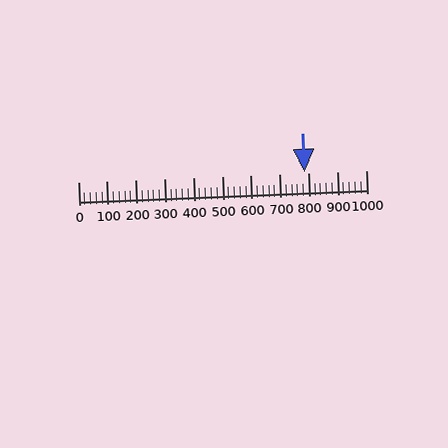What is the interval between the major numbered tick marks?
The major tick marks are spaced 100 units apart.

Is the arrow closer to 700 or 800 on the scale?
The arrow is closer to 800.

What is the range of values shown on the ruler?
The ruler shows values from 0 to 1000.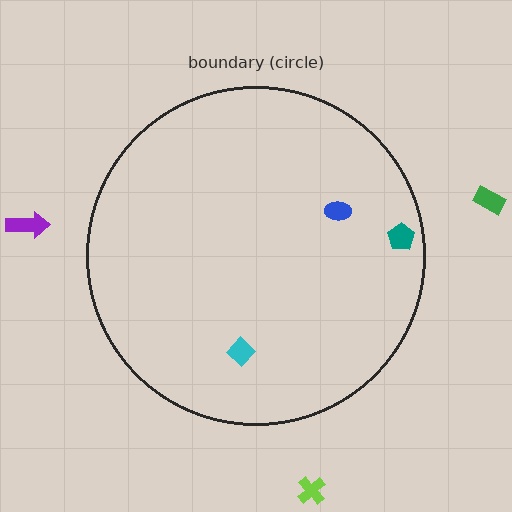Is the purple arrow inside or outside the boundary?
Outside.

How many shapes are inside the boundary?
3 inside, 3 outside.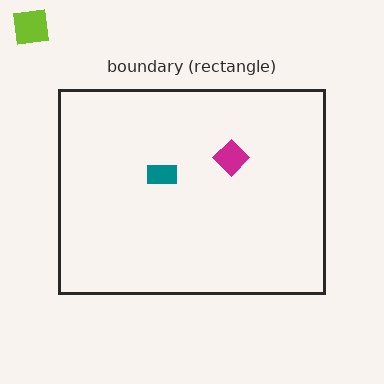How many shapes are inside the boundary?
2 inside, 1 outside.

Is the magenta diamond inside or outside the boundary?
Inside.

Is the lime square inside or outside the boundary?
Outside.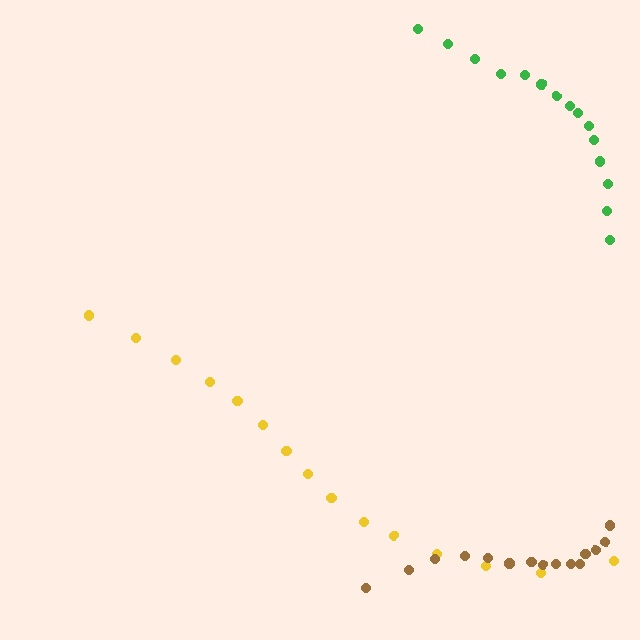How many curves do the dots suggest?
There are 3 distinct paths.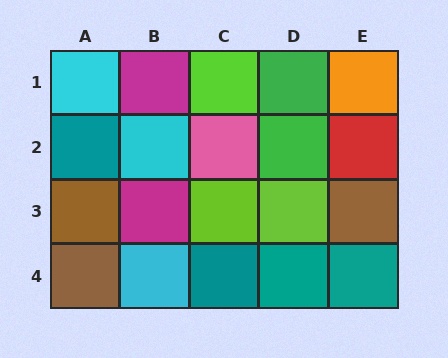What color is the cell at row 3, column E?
Brown.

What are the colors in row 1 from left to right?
Cyan, magenta, lime, green, orange.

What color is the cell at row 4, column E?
Teal.